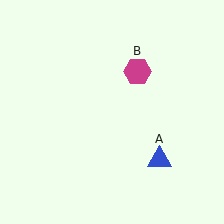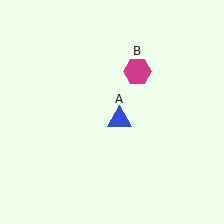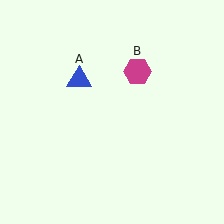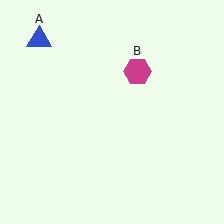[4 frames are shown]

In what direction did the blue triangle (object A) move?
The blue triangle (object A) moved up and to the left.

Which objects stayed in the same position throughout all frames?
Magenta hexagon (object B) remained stationary.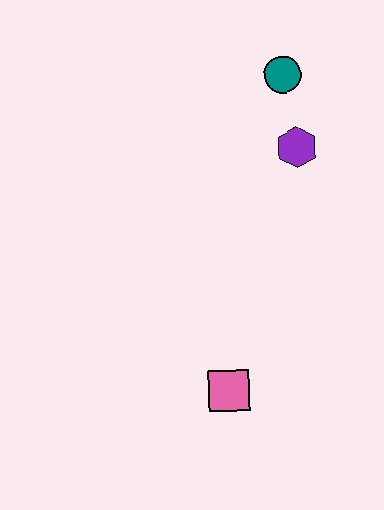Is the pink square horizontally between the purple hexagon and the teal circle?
No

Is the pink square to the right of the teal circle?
No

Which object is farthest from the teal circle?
The pink square is farthest from the teal circle.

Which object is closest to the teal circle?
The purple hexagon is closest to the teal circle.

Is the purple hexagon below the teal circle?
Yes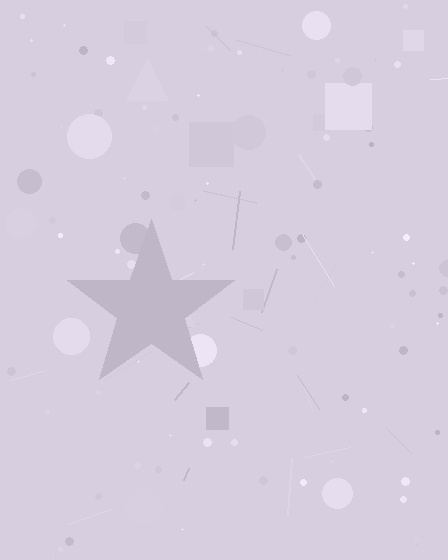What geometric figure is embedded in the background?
A star is embedded in the background.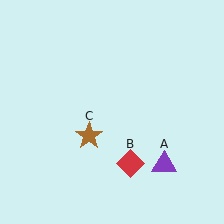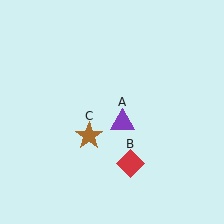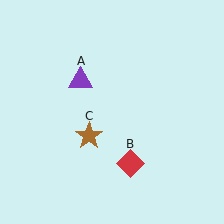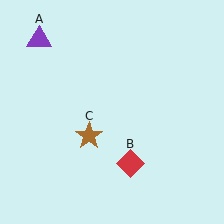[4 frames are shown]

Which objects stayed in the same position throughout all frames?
Red diamond (object B) and brown star (object C) remained stationary.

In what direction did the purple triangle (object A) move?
The purple triangle (object A) moved up and to the left.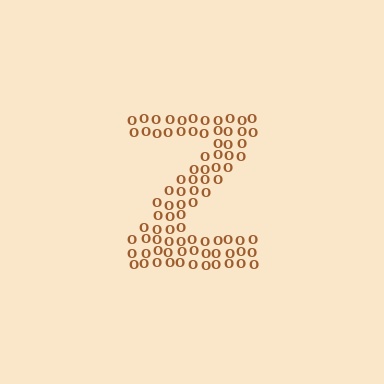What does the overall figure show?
The overall figure shows the letter Z.